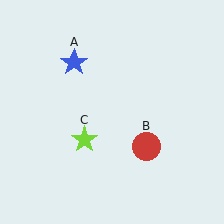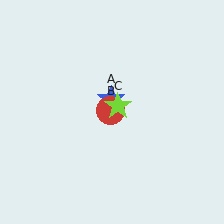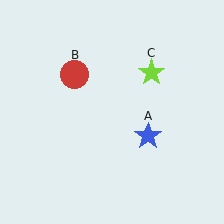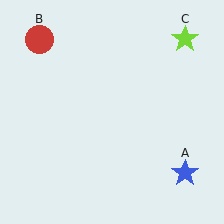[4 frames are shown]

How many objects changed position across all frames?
3 objects changed position: blue star (object A), red circle (object B), lime star (object C).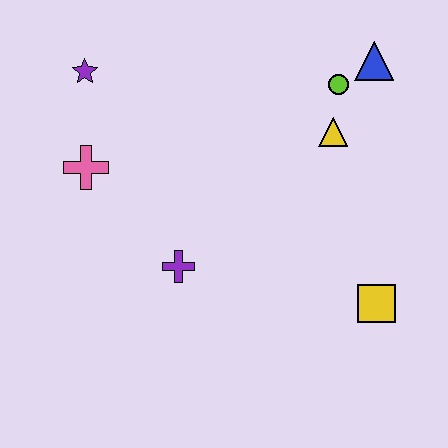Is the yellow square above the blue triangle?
No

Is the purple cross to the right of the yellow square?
No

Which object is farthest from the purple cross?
The blue triangle is farthest from the purple cross.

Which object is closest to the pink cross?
The purple star is closest to the pink cross.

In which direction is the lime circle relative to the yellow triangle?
The lime circle is above the yellow triangle.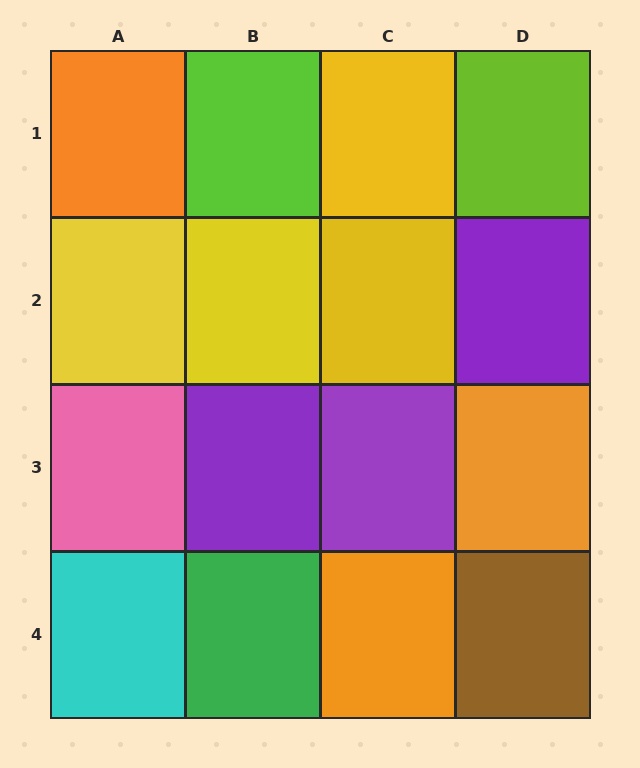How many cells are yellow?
4 cells are yellow.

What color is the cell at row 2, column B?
Yellow.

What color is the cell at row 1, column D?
Lime.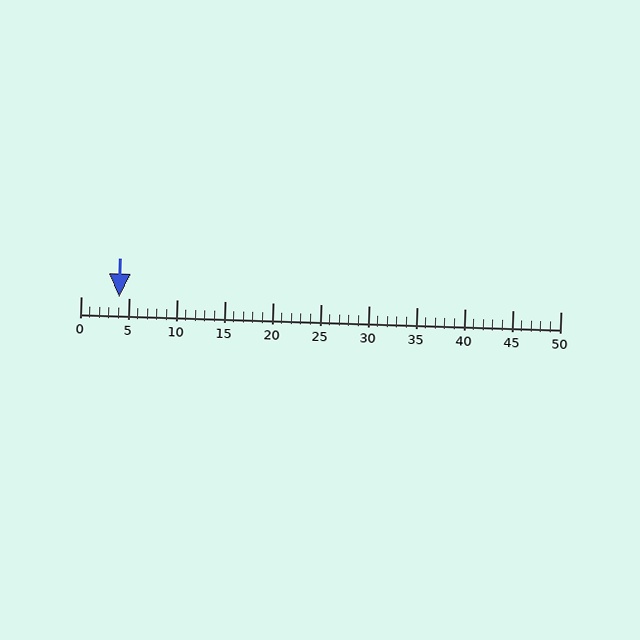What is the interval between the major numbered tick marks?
The major tick marks are spaced 5 units apart.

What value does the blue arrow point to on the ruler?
The blue arrow points to approximately 4.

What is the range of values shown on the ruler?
The ruler shows values from 0 to 50.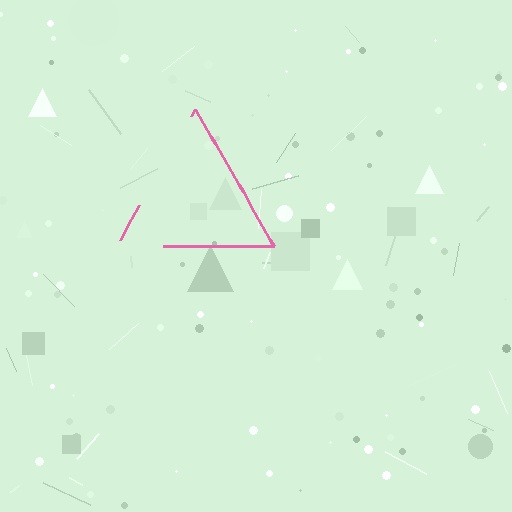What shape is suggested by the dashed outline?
The dashed outline suggests a triangle.